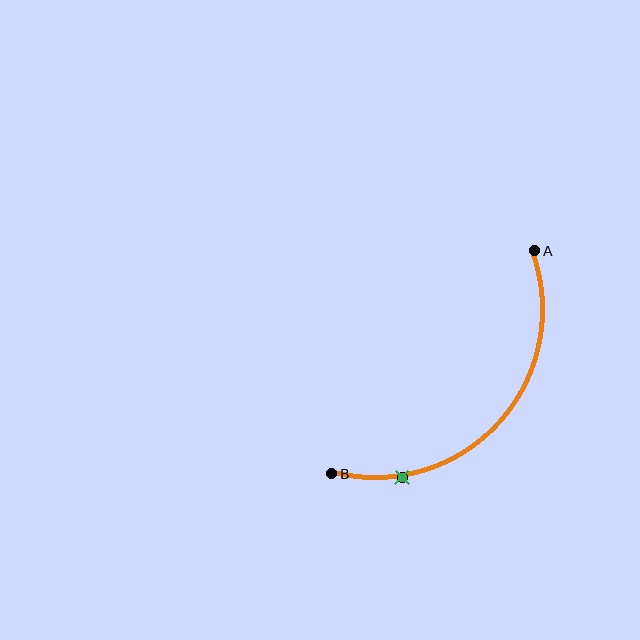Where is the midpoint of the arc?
The arc midpoint is the point on the curve farthest from the straight line joining A and B. It sits below and to the right of that line.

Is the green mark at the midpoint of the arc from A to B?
No. The green mark lies on the arc but is closer to endpoint B. The arc midpoint would be at the point on the curve equidistant along the arc from both A and B.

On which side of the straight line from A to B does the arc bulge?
The arc bulges below and to the right of the straight line connecting A and B.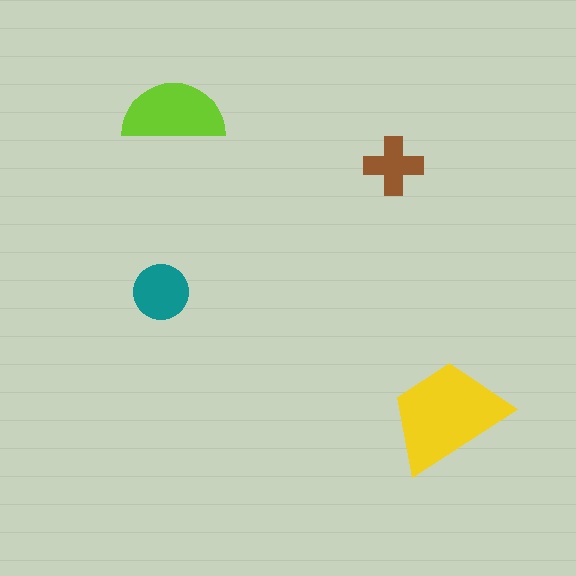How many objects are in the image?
There are 4 objects in the image.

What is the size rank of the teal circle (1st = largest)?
3rd.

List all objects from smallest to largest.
The brown cross, the teal circle, the lime semicircle, the yellow trapezoid.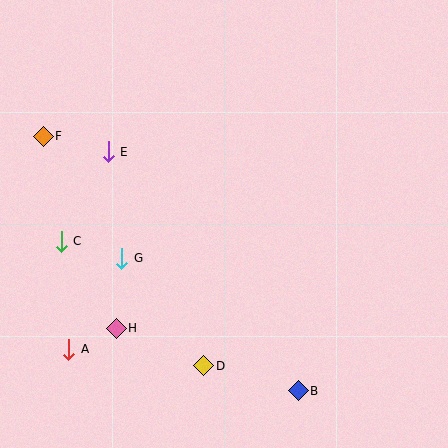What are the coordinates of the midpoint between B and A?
The midpoint between B and A is at (183, 370).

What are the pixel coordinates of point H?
Point H is at (116, 328).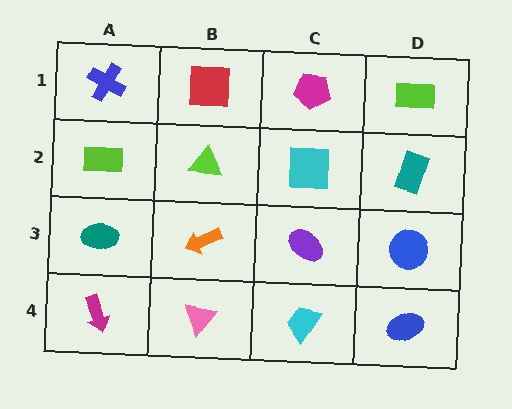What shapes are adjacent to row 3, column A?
A lime rectangle (row 2, column A), a magenta arrow (row 4, column A), an orange arrow (row 3, column B).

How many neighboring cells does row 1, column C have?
3.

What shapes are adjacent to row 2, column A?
A blue cross (row 1, column A), a teal ellipse (row 3, column A), a lime triangle (row 2, column B).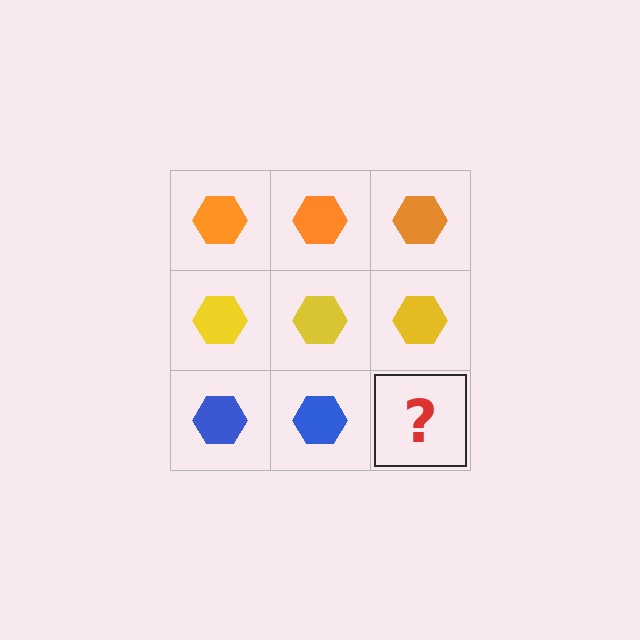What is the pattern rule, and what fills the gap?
The rule is that each row has a consistent color. The gap should be filled with a blue hexagon.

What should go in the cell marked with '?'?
The missing cell should contain a blue hexagon.